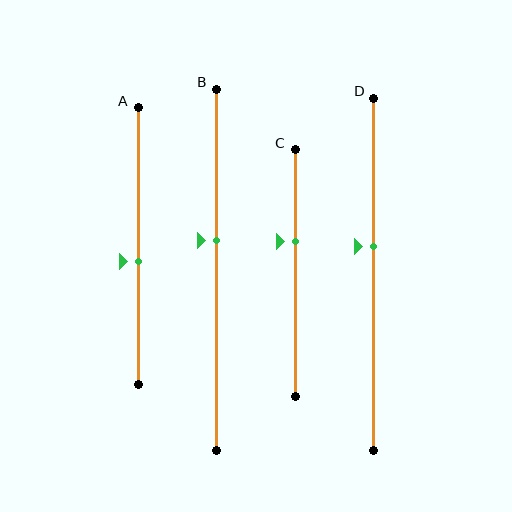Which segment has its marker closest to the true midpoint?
Segment A has its marker closest to the true midpoint.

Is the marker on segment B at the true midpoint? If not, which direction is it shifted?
No, the marker on segment B is shifted upward by about 8% of the segment length.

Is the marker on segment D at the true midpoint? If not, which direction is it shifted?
No, the marker on segment D is shifted upward by about 8% of the segment length.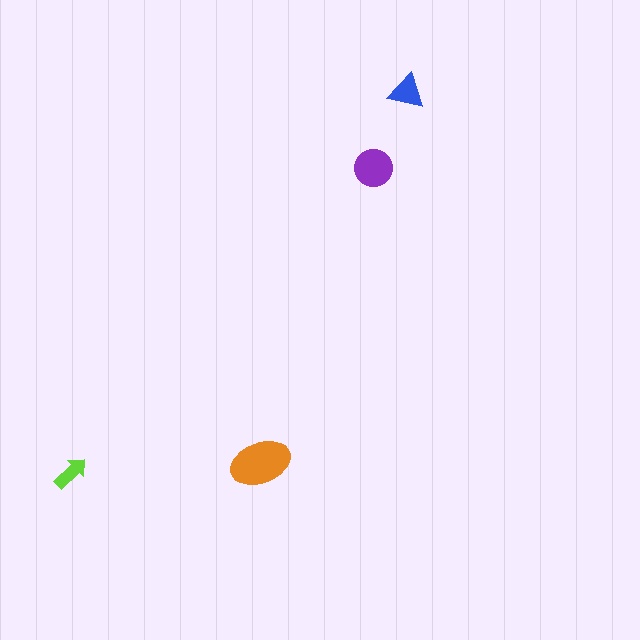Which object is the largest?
The orange ellipse.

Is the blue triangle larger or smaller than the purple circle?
Smaller.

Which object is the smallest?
The lime arrow.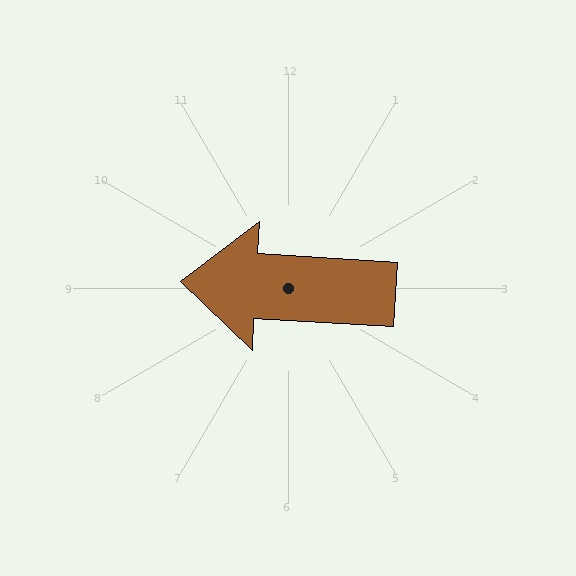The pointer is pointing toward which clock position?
Roughly 9 o'clock.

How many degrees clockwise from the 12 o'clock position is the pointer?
Approximately 273 degrees.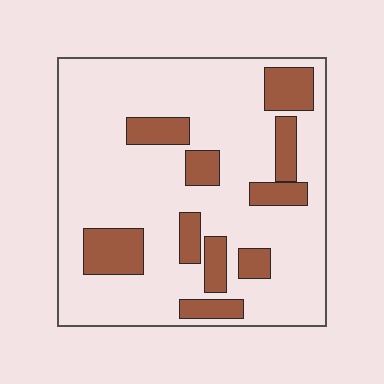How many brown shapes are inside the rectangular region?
10.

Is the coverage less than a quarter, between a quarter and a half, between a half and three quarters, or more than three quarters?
Less than a quarter.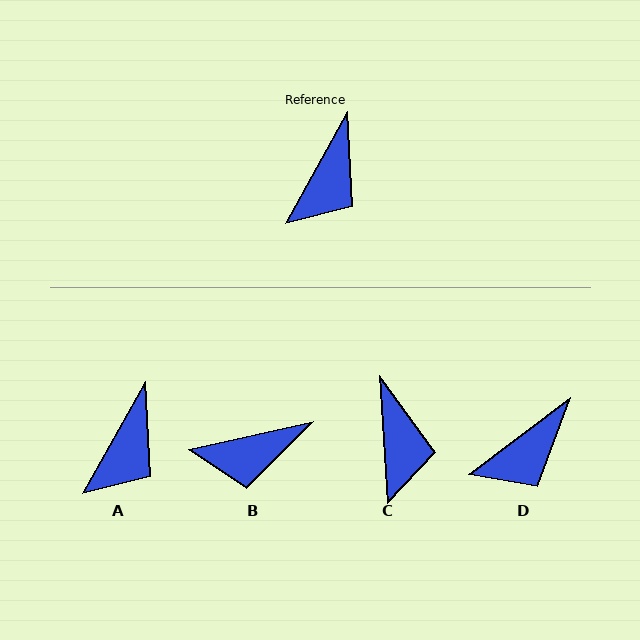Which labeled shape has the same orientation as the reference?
A.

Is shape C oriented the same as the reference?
No, it is off by about 33 degrees.